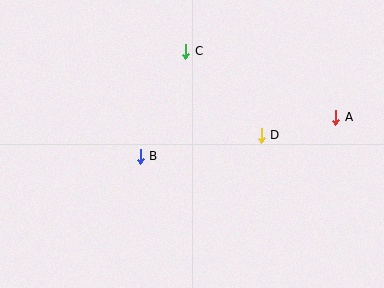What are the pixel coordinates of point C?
Point C is at (186, 51).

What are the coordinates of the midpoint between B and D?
The midpoint between B and D is at (201, 146).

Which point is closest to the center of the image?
Point B at (140, 156) is closest to the center.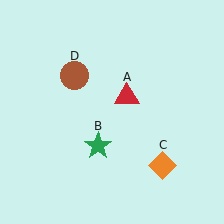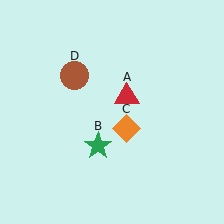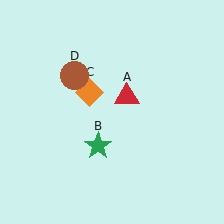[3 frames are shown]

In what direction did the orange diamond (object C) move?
The orange diamond (object C) moved up and to the left.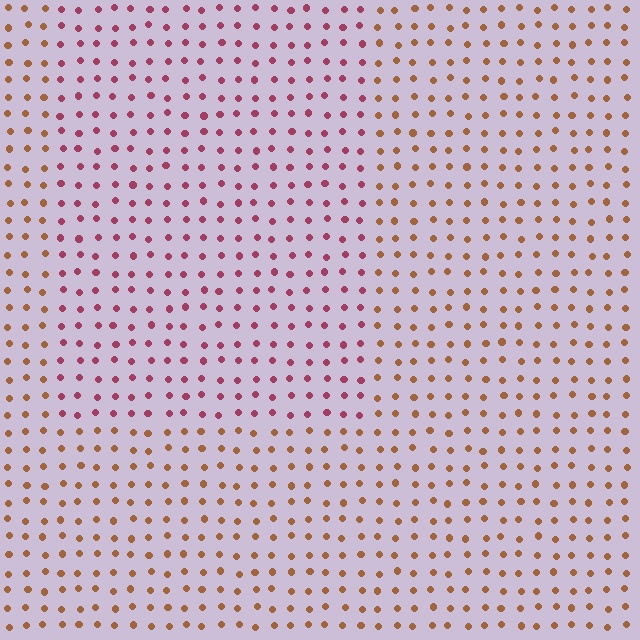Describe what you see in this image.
The image is filled with small brown elements in a uniform arrangement. A rectangle-shaped region is visible where the elements are tinted to a slightly different hue, forming a subtle color boundary.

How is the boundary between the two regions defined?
The boundary is defined purely by a slight shift in hue (about 45 degrees). Spacing, size, and orientation are identical on both sides.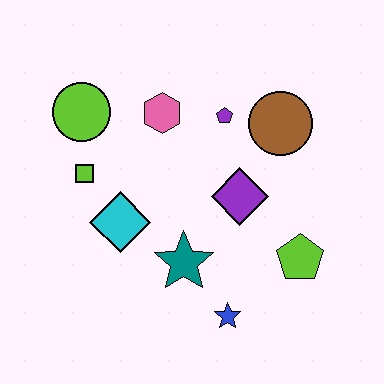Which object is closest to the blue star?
The teal star is closest to the blue star.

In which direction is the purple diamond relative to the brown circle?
The purple diamond is below the brown circle.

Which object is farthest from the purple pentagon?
The blue star is farthest from the purple pentagon.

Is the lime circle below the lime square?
No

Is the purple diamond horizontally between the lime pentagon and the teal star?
Yes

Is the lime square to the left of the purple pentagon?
Yes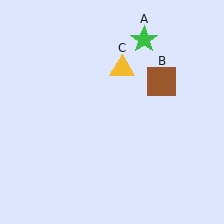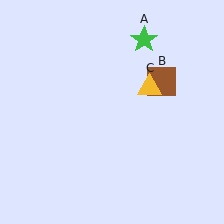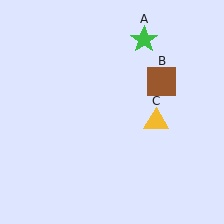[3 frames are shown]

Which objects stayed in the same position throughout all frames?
Green star (object A) and brown square (object B) remained stationary.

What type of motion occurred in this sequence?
The yellow triangle (object C) rotated clockwise around the center of the scene.